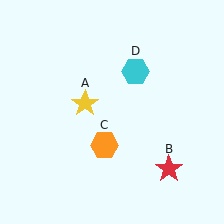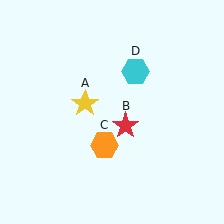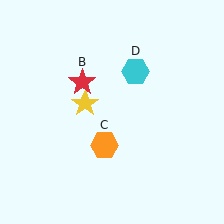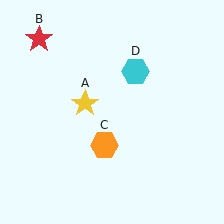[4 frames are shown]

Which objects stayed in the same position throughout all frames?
Yellow star (object A) and orange hexagon (object C) and cyan hexagon (object D) remained stationary.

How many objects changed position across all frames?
1 object changed position: red star (object B).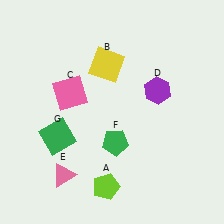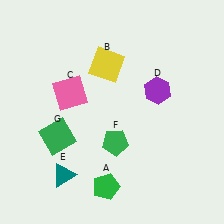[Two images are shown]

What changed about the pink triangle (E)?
In Image 1, E is pink. In Image 2, it changed to teal.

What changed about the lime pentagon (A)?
In Image 1, A is lime. In Image 2, it changed to green.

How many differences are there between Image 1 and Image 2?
There are 2 differences between the two images.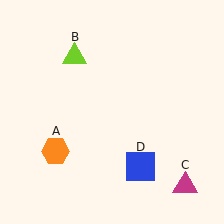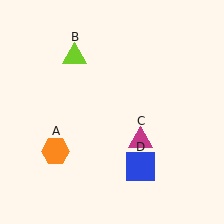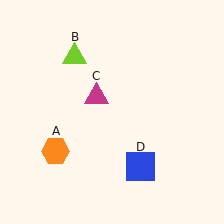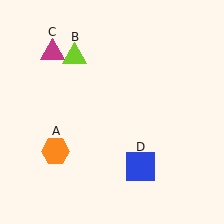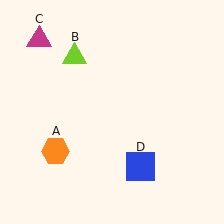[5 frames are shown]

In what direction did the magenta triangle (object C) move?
The magenta triangle (object C) moved up and to the left.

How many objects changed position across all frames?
1 object changed position: magenta triangle (object C).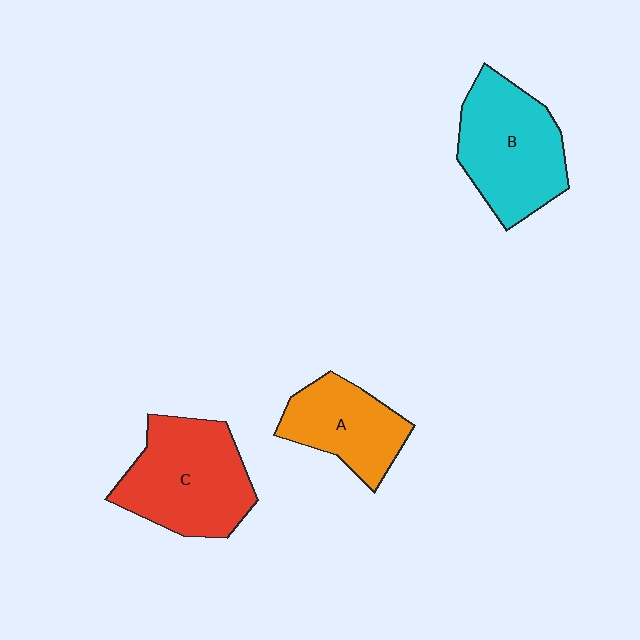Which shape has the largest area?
Shape C (red).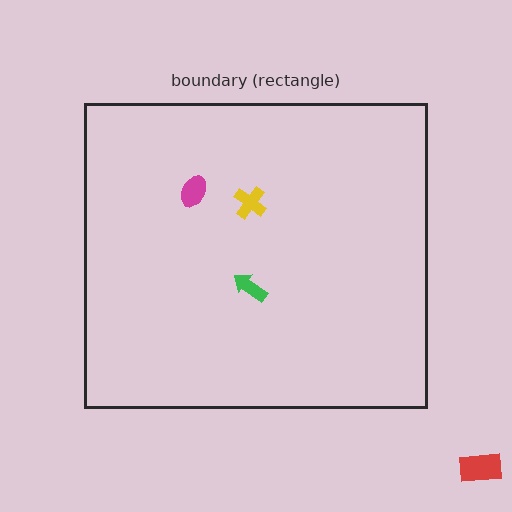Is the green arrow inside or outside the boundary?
Inside.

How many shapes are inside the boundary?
3 inside, 1 outside.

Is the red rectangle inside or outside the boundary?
Outside.